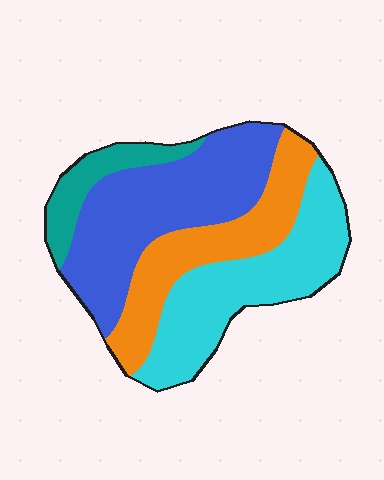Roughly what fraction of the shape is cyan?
Cyan covers 31% of the shape.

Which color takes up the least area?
Teal, at roughly 10%.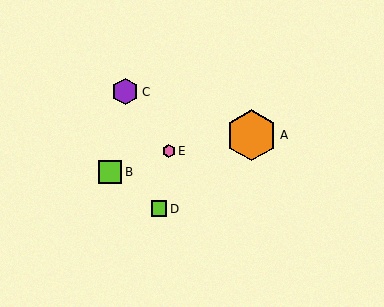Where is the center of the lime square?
The center of the lime square is at (110, 172).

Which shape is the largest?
The orange hexagon (labeled A) is the largest.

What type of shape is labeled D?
Shape D is a lime square.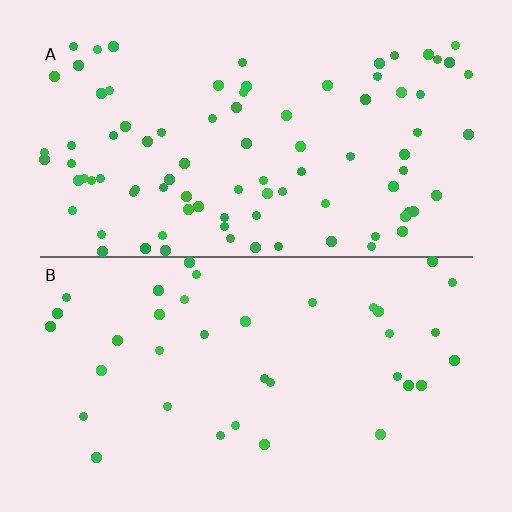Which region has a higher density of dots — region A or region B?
A (the top).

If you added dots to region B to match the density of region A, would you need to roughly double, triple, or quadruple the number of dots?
Approximately double.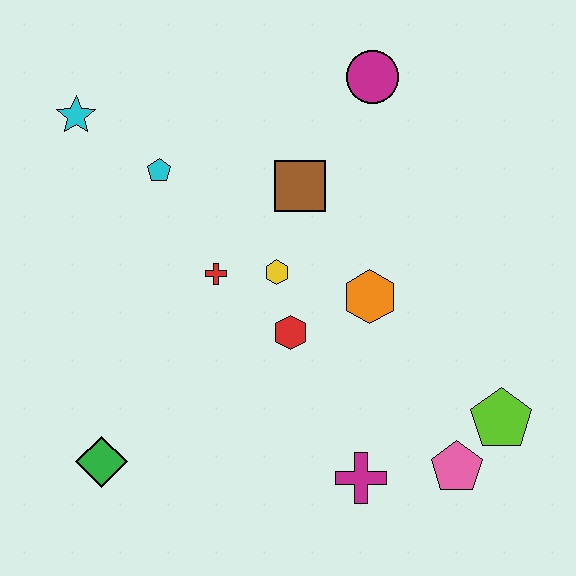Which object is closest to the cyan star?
The cyan pentagon is closest to the cyan star.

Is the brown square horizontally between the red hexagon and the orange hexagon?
Yes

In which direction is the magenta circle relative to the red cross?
The magenta circle is above the red cross.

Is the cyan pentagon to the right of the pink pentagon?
No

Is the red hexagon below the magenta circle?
Yes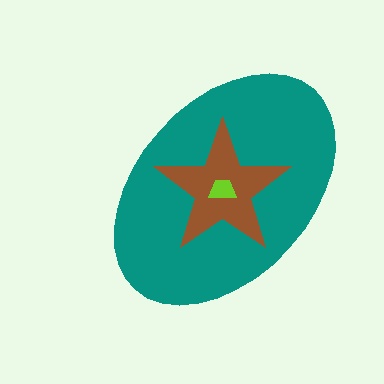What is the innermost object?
The lime trapezoid.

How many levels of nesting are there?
3.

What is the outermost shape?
The teal ellipse.